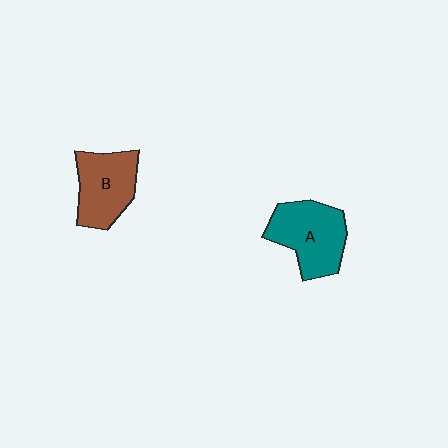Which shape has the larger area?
Shape A (teal).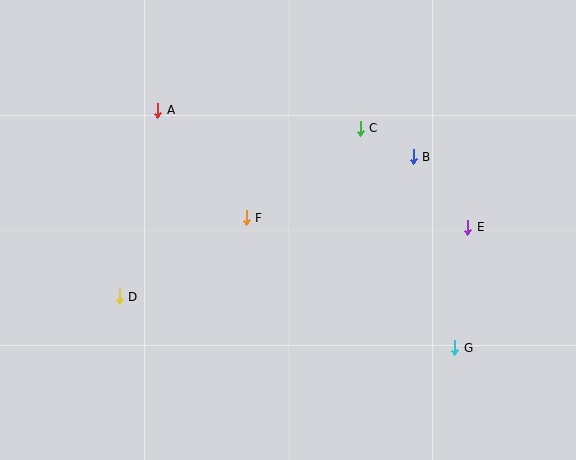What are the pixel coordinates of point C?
Point C is at (360, 128).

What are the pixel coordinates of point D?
Point D is at (119, 297).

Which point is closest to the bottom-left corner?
Point D is closest to the bottom-left corner.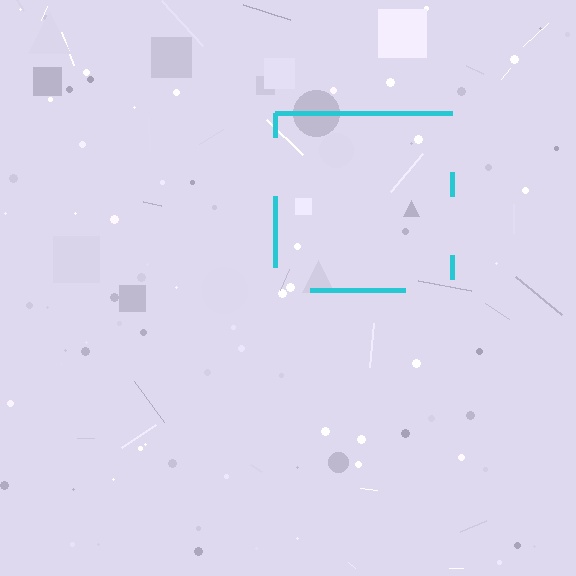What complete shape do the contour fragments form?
The contour fragments form a square.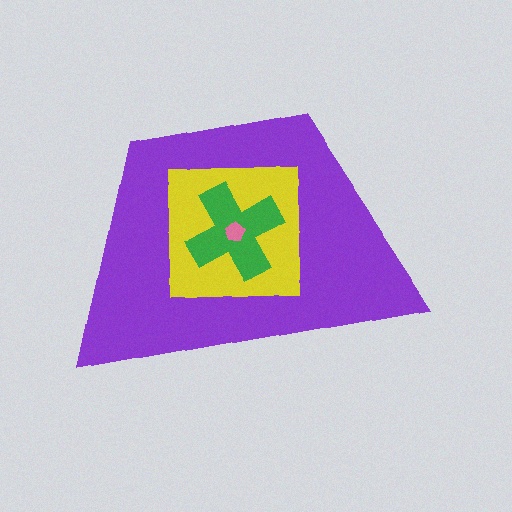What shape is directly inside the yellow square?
The green cross.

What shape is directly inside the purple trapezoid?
The yellow square.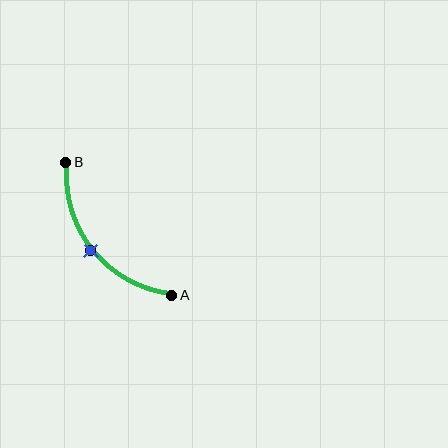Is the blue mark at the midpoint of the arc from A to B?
Yes. The blue mark lies on the arc at equal arc-length from both A and B — it is the arc midpoint.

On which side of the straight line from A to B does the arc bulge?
The arc bulges below and to the left of the straight line connecting A and B.